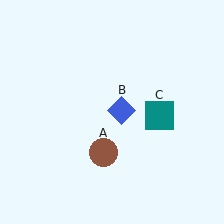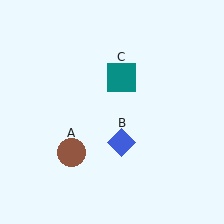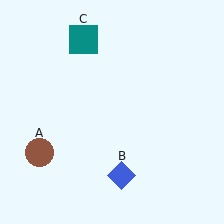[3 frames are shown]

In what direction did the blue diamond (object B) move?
The blue diamond (object B) moved down.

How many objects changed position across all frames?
3 objects changed position: brown circle (object A), blue diamond (object B), teal square (object C).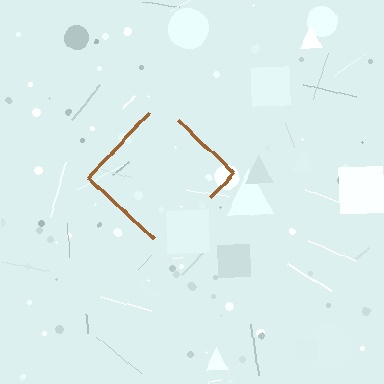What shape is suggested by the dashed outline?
The dashed outline suggests a diamond.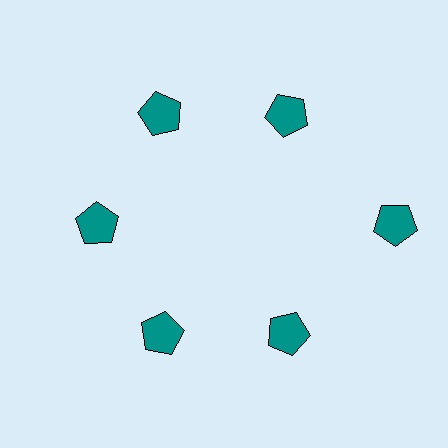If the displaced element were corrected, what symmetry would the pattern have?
It would have 6-fold rotational symmetry — the pattern would map onto itself every 60 degrees.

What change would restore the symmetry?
The symmetry would be restored by moving it inward, back onto the ring so that all 6 pentagons sit at equal angles and equal distance from the center.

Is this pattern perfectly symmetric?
No. The 6 teal pentagons are arranged in a ring, but one element near the 3 o'clock position is pushed outward from the center, breaking the 6-fold rotational symmetry.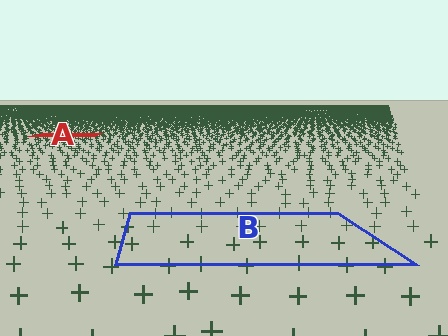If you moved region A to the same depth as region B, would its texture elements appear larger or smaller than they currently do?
They would appear larger. At a closer depth, the same texture elements are projected at a bigger on-screen size.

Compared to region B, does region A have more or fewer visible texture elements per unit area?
Region A has more texture elements per unit area — they are packed more densely because it is farther away.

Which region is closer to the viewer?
Region B is closer. The texture elements there are larger and more spread out.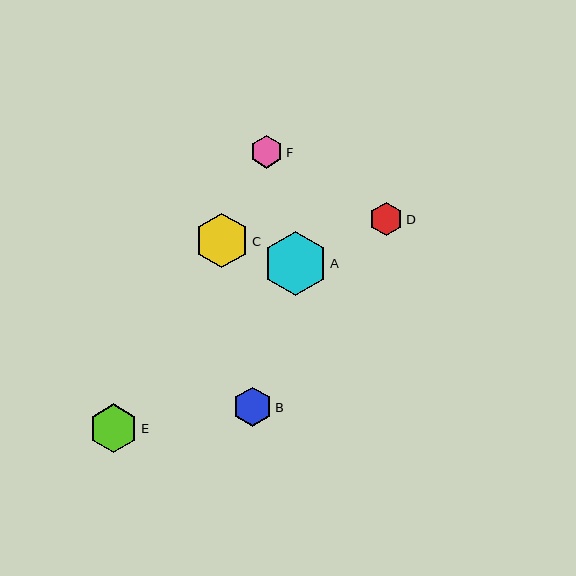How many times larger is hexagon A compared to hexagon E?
Hexagon A is approximately 1.3 times the size of hexagon E.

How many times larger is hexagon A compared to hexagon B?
Hexagon A is approximately 1.6 times the size of hexagon B.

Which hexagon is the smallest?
Hexagon F is the smallest with a size of approximately 33 pixels.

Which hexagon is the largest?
Hexagon A is the largest with a size of approximately 65 pixels.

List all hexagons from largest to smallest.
From largest to smallest: A, C, E, B, D, F.